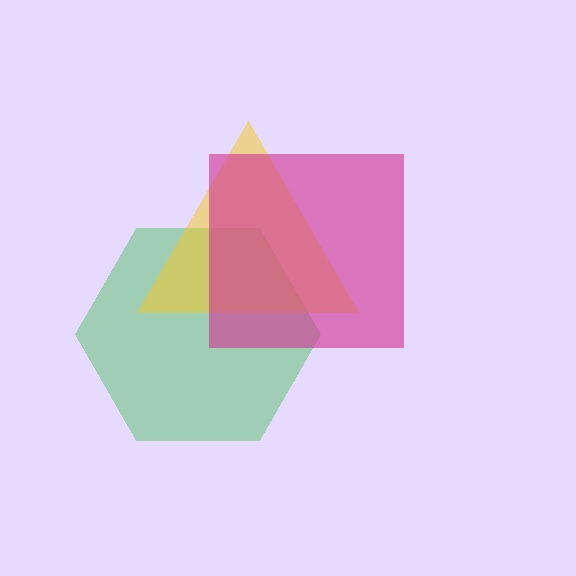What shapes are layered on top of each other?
The layered shapes are: a green hexagon, a yellow triangle, a magenta square.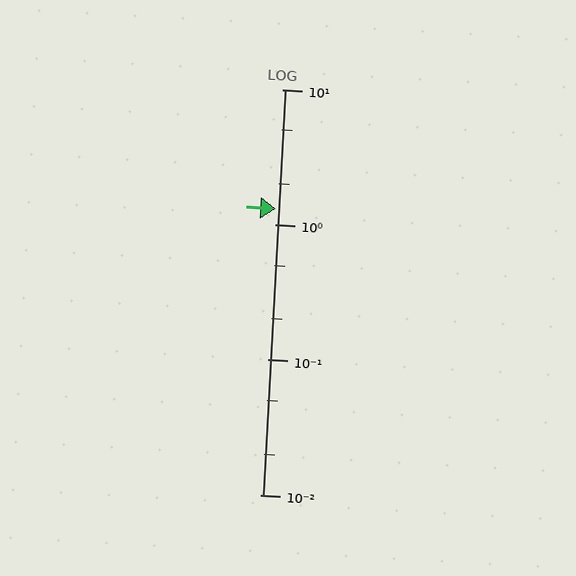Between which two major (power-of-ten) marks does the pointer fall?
The pointer is between 1 and 10.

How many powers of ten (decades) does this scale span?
The scale spans 3 decades, from 0.01 to 10.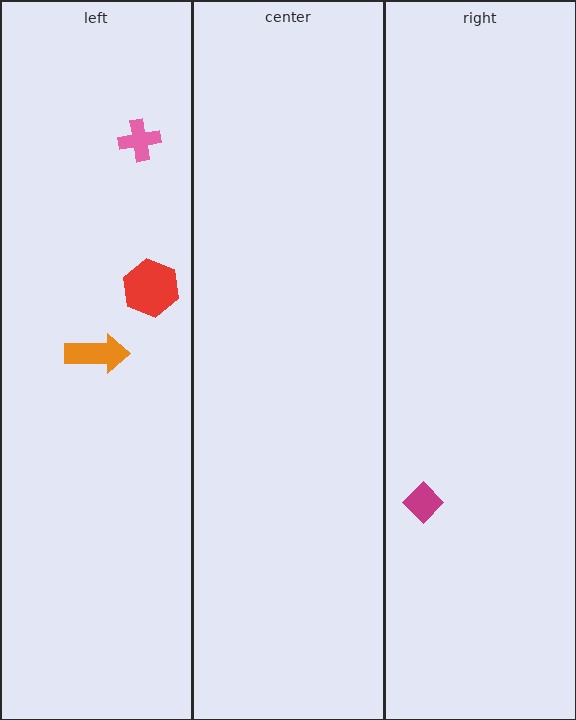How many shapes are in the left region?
3.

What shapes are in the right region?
The magenta diamond.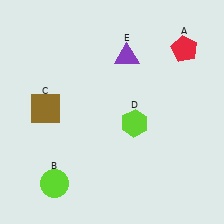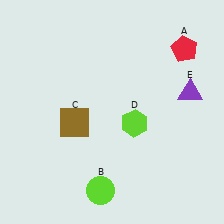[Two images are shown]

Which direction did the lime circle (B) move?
The lime circle (B) moved right.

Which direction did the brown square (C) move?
The brown square (C) moved right.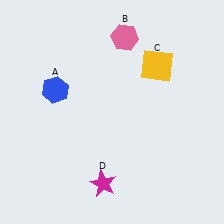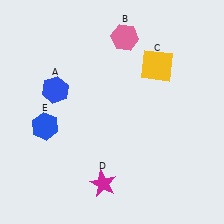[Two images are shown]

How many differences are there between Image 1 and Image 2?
There is 1 difference between the two images.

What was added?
A blue hexagon (E) was added in Image 2.